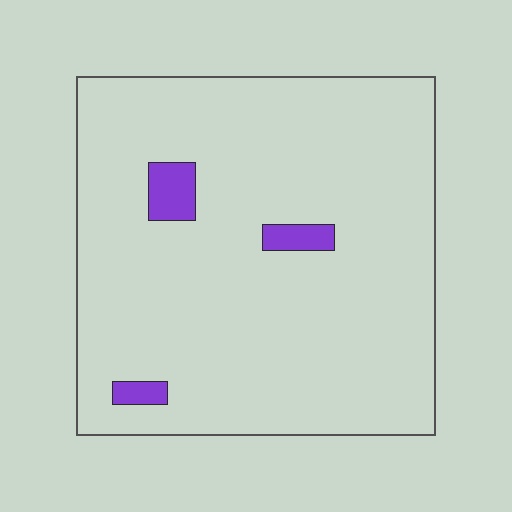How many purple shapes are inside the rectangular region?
3.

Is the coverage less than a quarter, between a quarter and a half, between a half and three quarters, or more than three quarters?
Less than a quarter.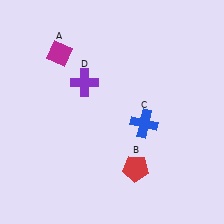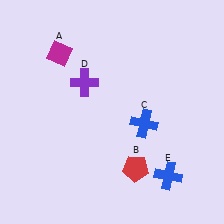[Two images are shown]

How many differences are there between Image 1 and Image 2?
There is 1 difference between the two images.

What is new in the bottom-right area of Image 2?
A blue cross (E) was added in the bottom-right area of Image 2.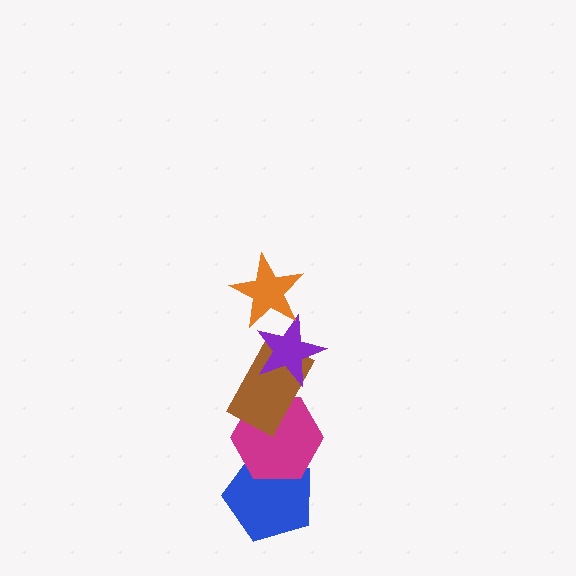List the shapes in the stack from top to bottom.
From top to bottom: the orange star, the purple star, the brown rectangle, the magenta hexagon, the blue pentagon.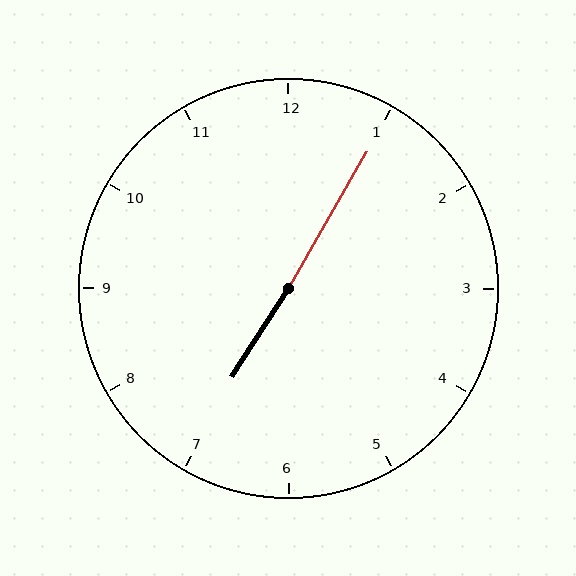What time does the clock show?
7:05.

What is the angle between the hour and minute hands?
Approximately 178 degrees.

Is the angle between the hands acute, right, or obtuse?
It is obtuse.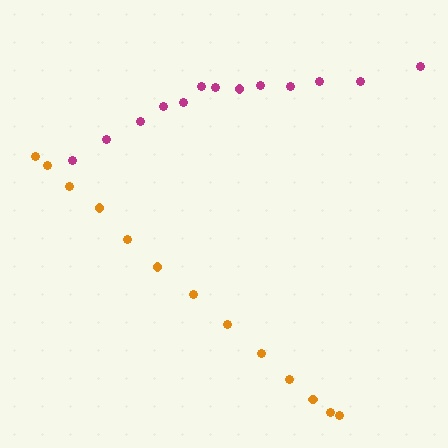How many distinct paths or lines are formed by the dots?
There are 2 distinct paths.